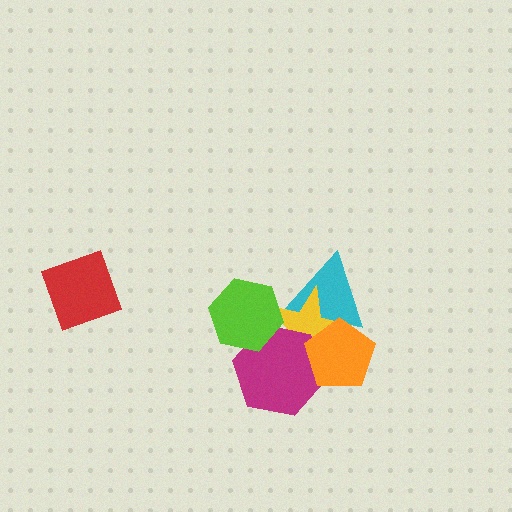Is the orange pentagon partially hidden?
No, no other shape covers it.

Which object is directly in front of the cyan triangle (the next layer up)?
The yellow star is directly in front of the cyan triangle.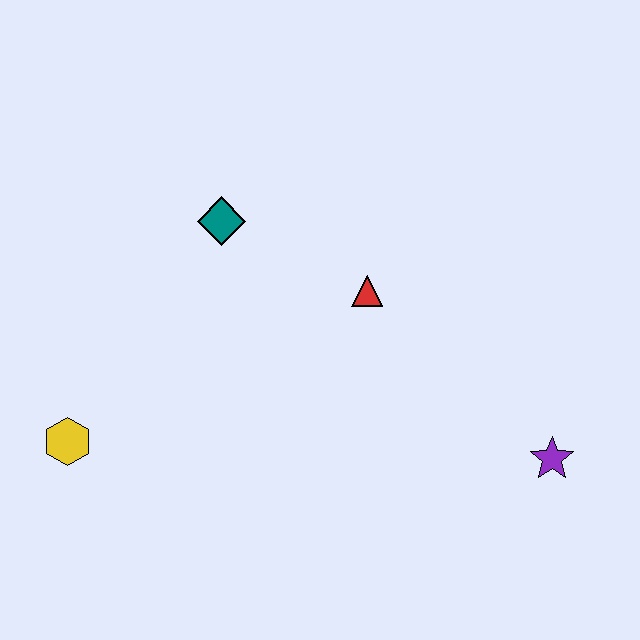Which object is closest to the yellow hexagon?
The teal diamond is closest to the yellow hexagon.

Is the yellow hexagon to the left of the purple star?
Yes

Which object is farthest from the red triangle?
The yellow hexagon is farthest from the red triangle.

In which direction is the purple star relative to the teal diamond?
The purple star is to the right of the teal diamond.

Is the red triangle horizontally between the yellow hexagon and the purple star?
Yes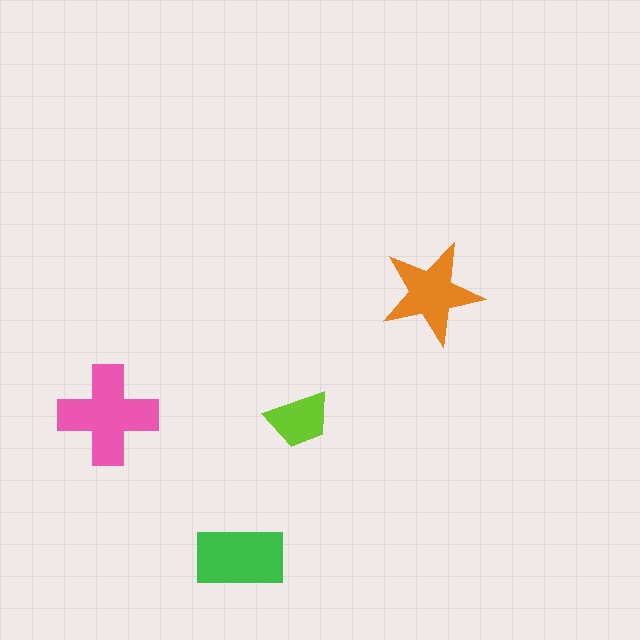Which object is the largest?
The pink cross.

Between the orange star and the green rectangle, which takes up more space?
The green rectangle.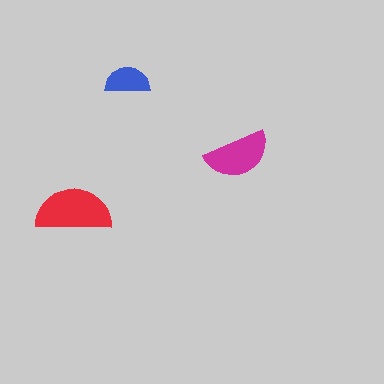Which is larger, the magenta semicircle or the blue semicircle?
The magenta one.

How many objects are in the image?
There are 3 objects in the image.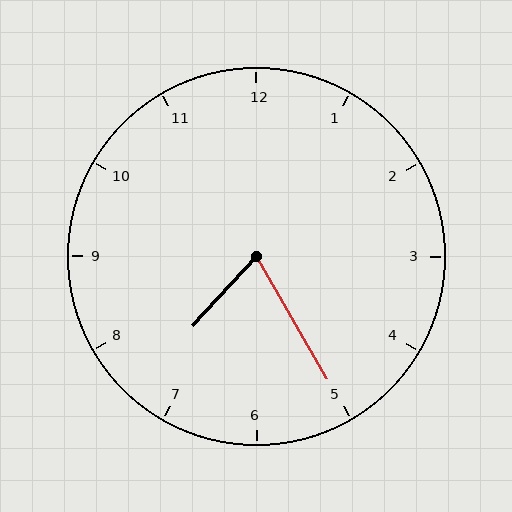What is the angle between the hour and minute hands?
Approximately 72 degrees.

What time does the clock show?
7:25.